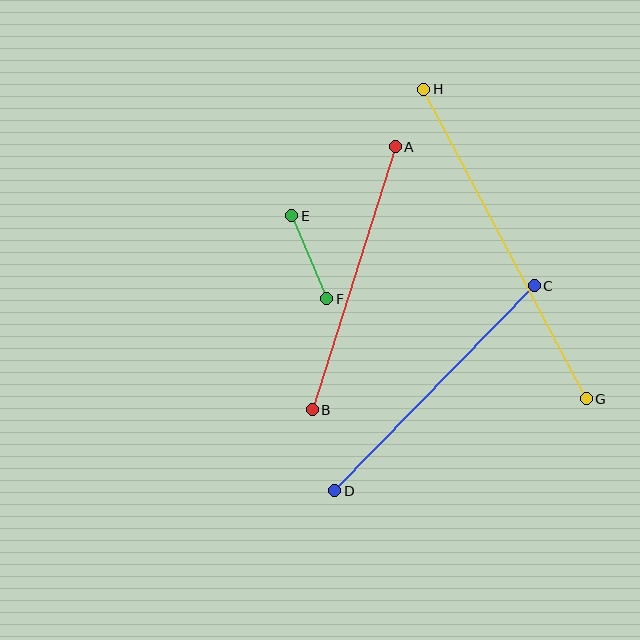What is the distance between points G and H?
The distance is approximately 349 pixels.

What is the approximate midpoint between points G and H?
The midpoint is at approximately (505, 244) pixels.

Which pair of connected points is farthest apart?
Points G and H are farthest apart.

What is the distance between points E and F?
The distance is approximately 90 pixels.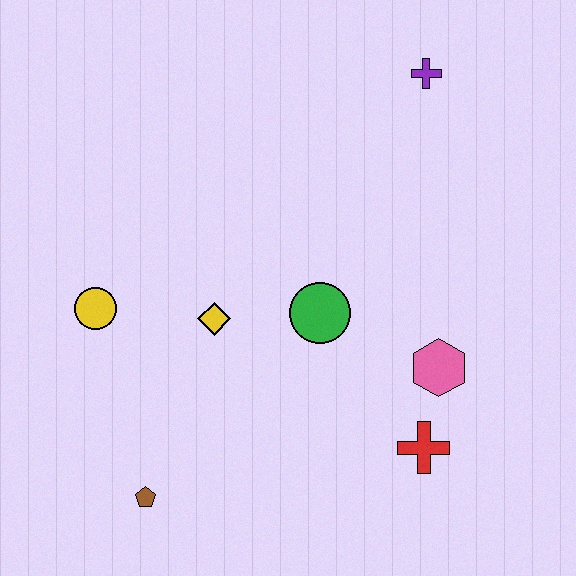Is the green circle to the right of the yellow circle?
Yes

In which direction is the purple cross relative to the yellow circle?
The purple cross is to the right of the yellow circle.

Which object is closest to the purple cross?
The green circle is closest to the purple cross.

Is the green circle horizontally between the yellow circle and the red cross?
Yes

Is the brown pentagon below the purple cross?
Yes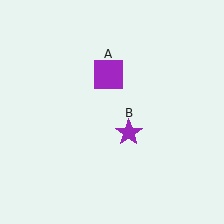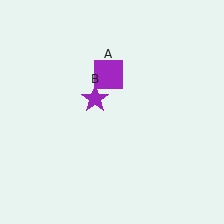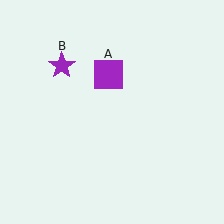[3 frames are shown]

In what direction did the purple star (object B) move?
The purple star (object B) moved up and to the left.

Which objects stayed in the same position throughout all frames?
Purple square (object A) remained stationary.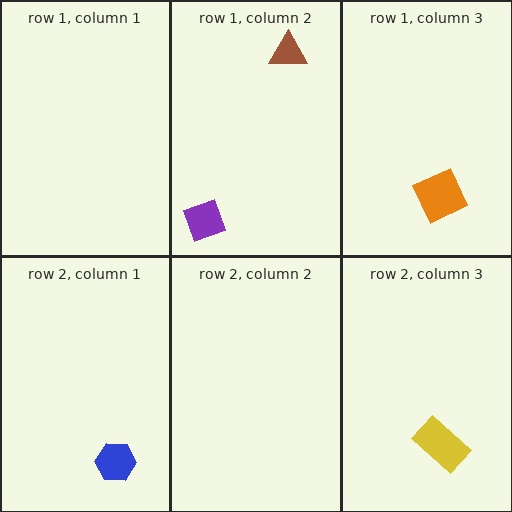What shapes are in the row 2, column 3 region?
The yellow rectangle.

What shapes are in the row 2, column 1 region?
The blue hexagon.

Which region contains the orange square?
The row 1, column 3 region.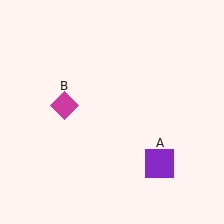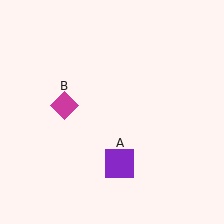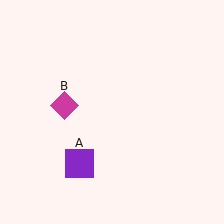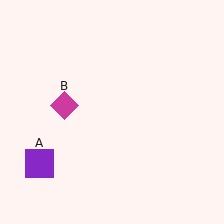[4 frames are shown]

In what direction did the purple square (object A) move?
The purple square (object A) moved left.